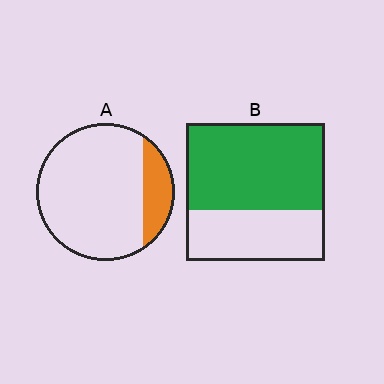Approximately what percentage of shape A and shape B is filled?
A is approximately 15% and B is approximately 65%.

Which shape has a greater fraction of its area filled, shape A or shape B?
Shape B.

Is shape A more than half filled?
No.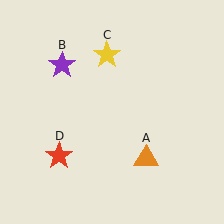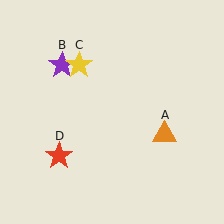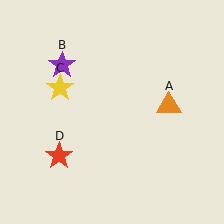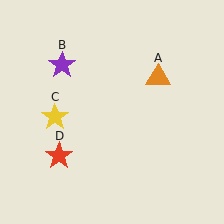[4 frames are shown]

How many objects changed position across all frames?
2 objects changed position: orange triangle (object A), yellow star (object C).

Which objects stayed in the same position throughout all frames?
Purple star (object B) and red star (object D) remained stationary.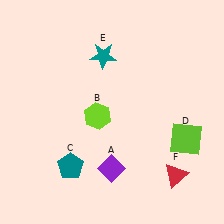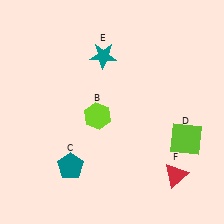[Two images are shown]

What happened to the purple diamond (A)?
The purple diamond (A) was removed in Image 2. It was in the bottom-left area of Image 1.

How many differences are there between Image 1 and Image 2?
There is 1 difference between the two images.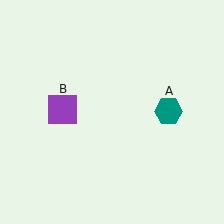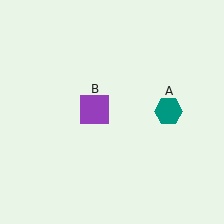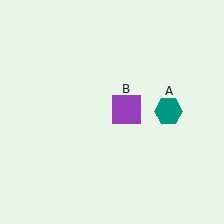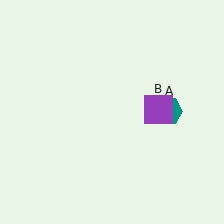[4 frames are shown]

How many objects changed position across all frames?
1 object changed position: purple square (object B).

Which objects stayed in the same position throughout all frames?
Teal hexagon (object A) remained stationary.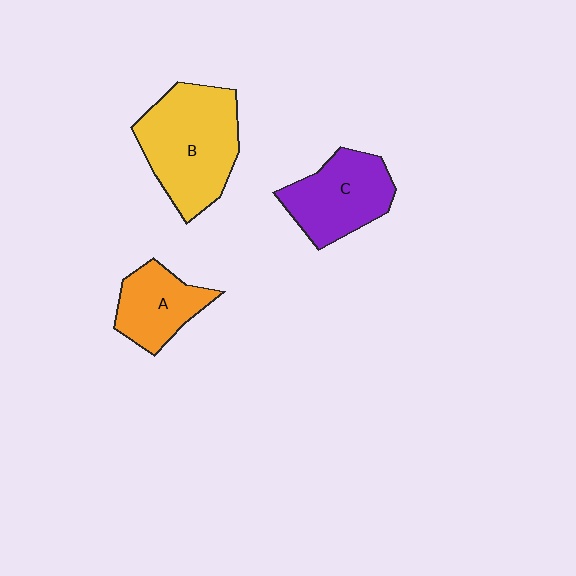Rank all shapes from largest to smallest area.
From largest to smallest: B (yellow), C (purple), A (orange).